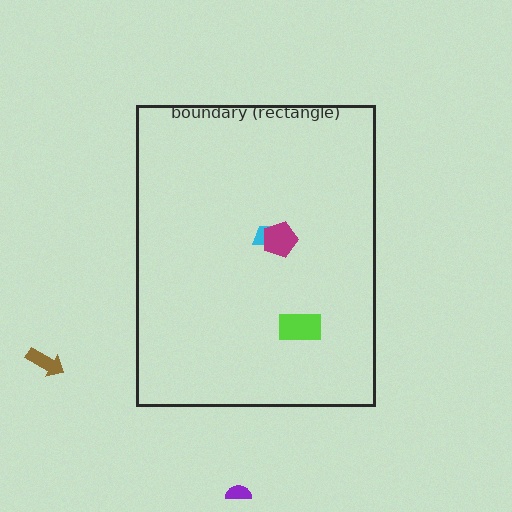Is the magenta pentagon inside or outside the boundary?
Inside.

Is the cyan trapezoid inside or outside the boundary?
Inside.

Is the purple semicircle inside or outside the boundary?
Outside.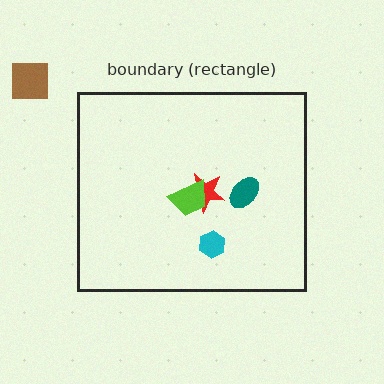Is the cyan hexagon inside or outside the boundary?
Inside.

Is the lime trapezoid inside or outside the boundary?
Inside.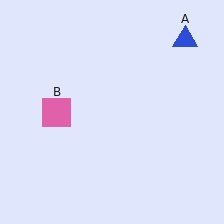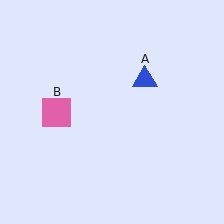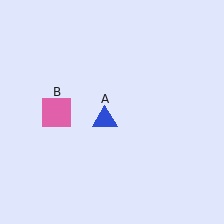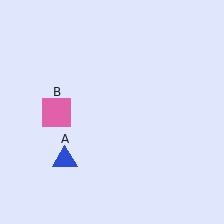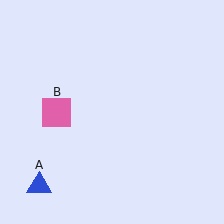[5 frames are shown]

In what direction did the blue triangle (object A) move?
The blue triangle (object A) moved down and to the left.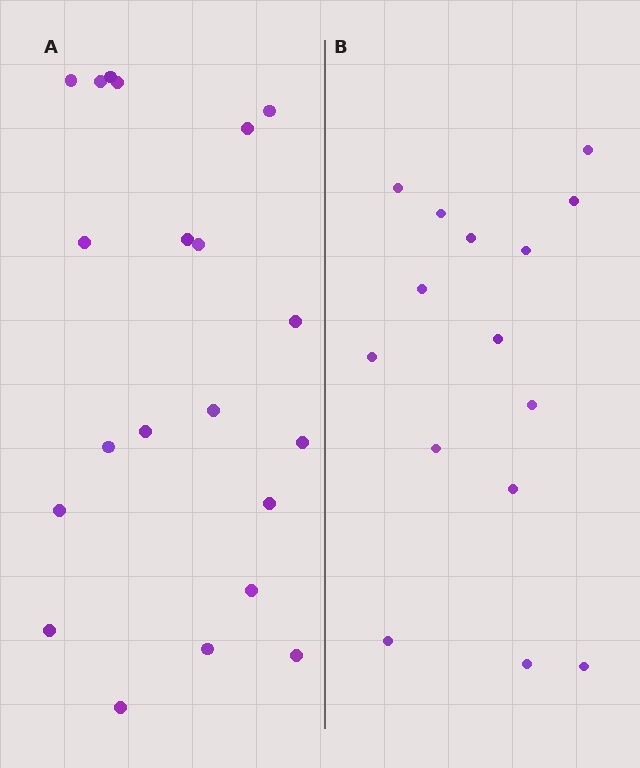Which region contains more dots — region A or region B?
Region A (the left region) has more dots.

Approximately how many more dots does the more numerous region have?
Region A has about 6 more dots than region B.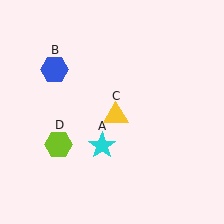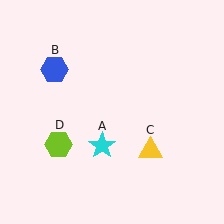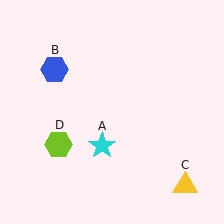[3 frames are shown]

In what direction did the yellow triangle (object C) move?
The yellow triangle (object C) moved down and to the right.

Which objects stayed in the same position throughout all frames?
Cyan star (object A) and blue hexagon (object B) and lime hexagon (object D) remained stationary.